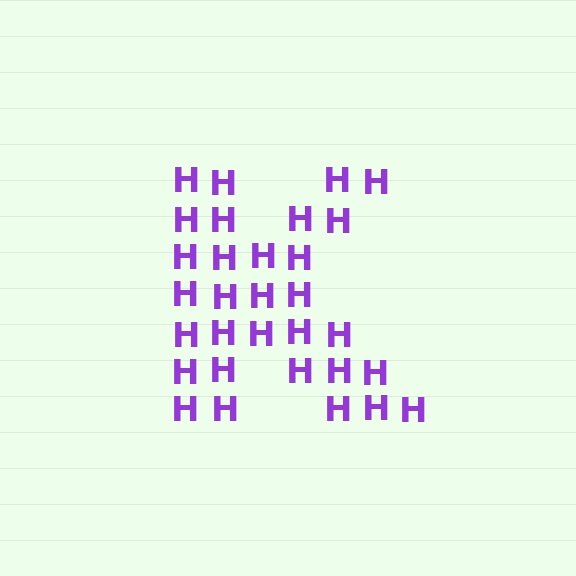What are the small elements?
The small elements are letter H's.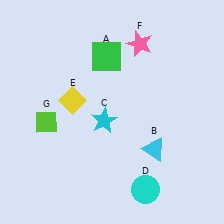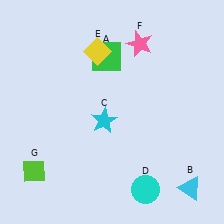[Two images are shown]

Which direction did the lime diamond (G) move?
The lime diamond (G) moved down.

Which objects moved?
The objects that moved are: the cyan triangle (B), the yellow diamond (E), the lime diamond (G).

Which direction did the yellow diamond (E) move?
The yellow diamond (E) moved up.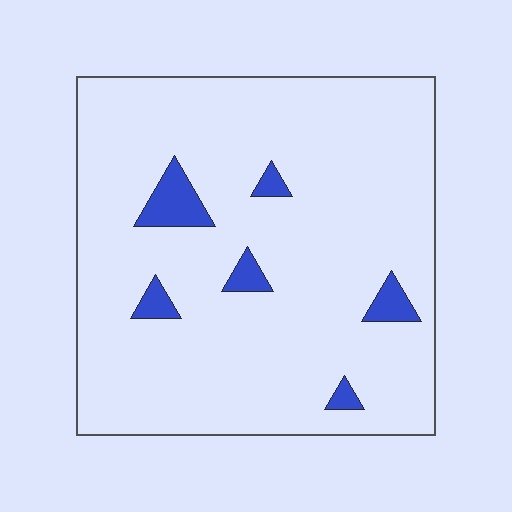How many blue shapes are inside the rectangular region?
6.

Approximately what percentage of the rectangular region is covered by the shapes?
Approximately 5%.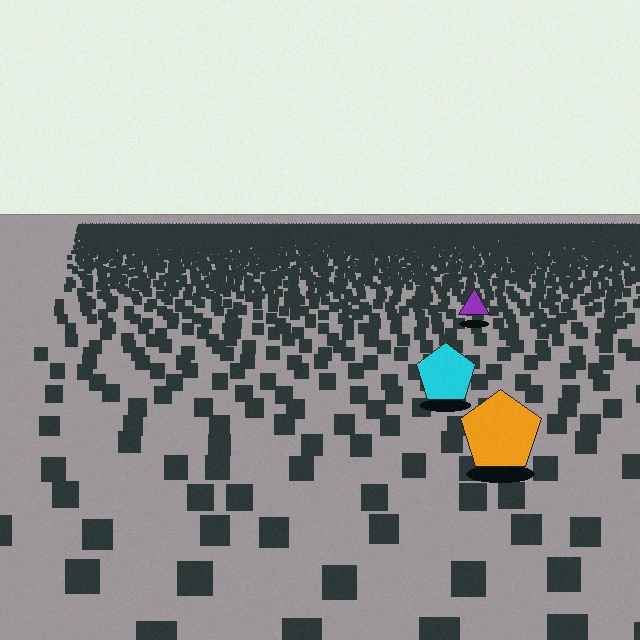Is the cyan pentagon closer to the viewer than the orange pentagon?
No. The orange pentagon is closer — you can tell from the texture gradient: the ground texture is coarser near it.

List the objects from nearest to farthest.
From nearest to farthest: the orange pentagon, the cyan pentagon, the purple triangle.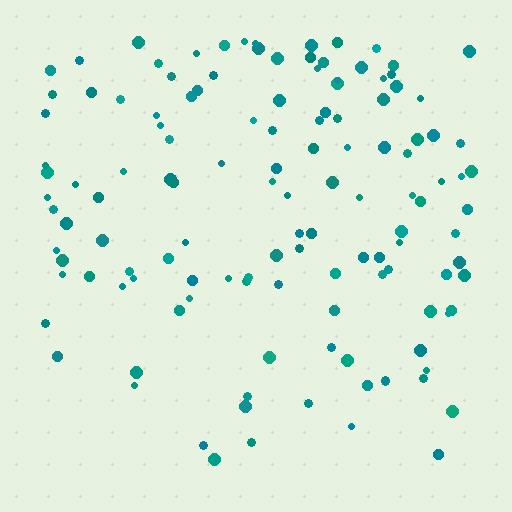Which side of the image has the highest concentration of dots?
The top.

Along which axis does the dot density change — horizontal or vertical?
Vertical.